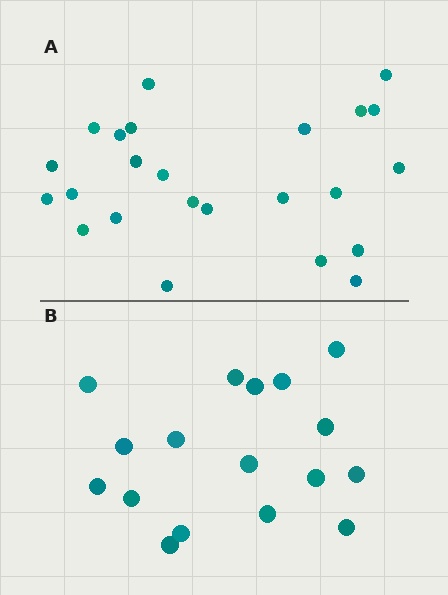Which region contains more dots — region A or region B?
Region A (the top region) has more dots.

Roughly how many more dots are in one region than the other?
Region A has roughly 8 or so more dots than region B.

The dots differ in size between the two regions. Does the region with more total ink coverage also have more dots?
No. Region B has more total ink coverage because its dots are larger, but region A actually contains more individual dots. Total area can be misleading — the number of items is what matters here.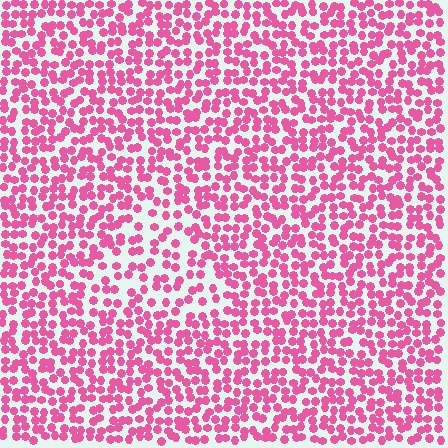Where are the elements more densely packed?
The elements are more densely packed outside the triangle boundary.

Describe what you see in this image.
The image contains small pink elements arranged at two different densities. A triangle-shaped region is visible where the elements are less densely packed than the surrounding area.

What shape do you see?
I see a triangle.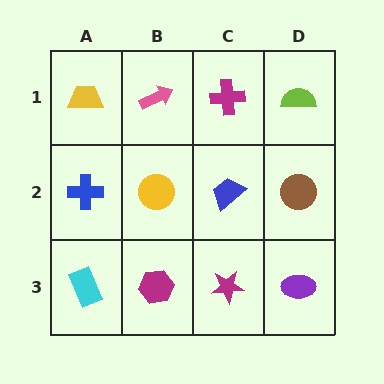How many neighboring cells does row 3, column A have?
2.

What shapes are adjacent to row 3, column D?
A brown circle (row 2, column D), a magenta star (row 3, column C).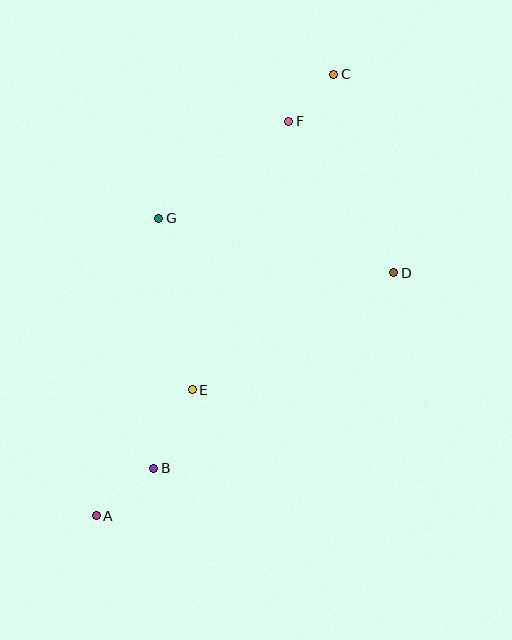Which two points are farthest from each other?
Points A and C are farthest from each other.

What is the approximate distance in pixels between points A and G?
The distance between A and G is approximately 304 pixels.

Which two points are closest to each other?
Points C and F are closest to each other.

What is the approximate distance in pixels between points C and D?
The distance between C and D is approximately 208 pixels.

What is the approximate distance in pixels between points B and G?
The distance between B and G is approximately 250 pixels.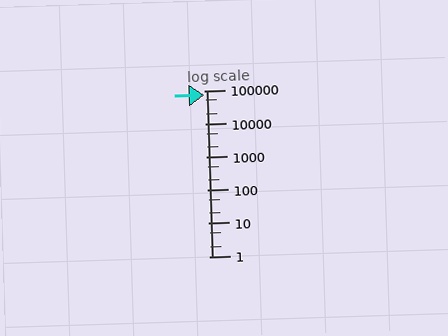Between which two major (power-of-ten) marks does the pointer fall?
The pointer is between 10000 and 100000.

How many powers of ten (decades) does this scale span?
The scale spans 5 decades, from 1 to 100000.